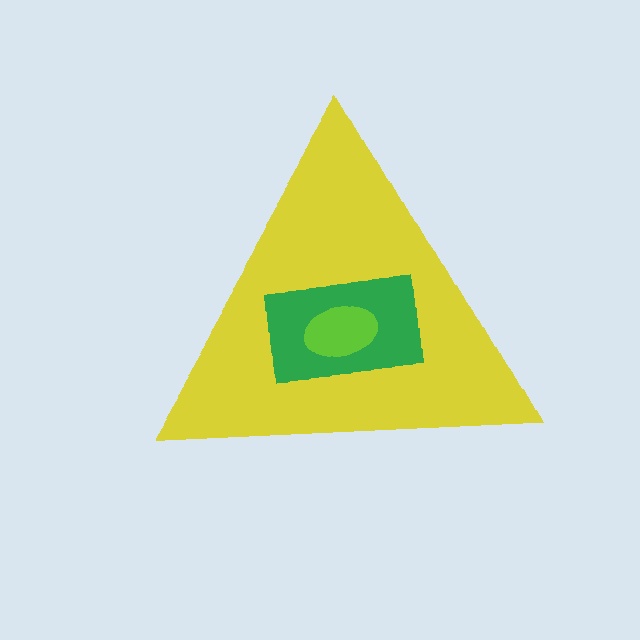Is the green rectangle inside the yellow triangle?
Yes.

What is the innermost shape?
The lime ellipse.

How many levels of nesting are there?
3.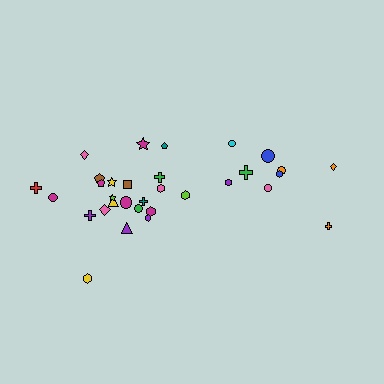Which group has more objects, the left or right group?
The left group.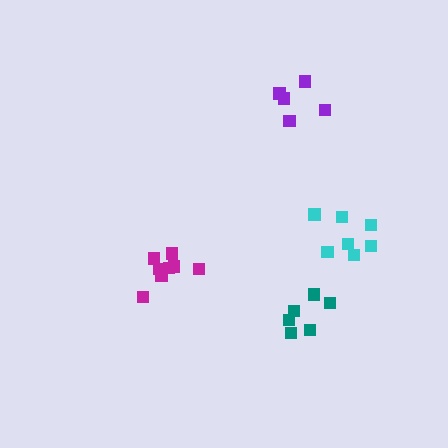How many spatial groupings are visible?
There are 4 spatial groupings.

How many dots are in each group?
Group 1: 9 dots, Group 2: 7 dots, Group 3: 5 dots, Group 4: 6 dots (27 total).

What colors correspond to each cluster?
The clusters are colored: magenta, cyan, purple, teal.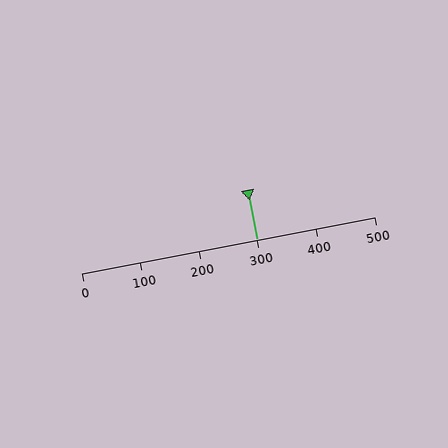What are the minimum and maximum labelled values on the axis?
The axis runs from 0 to 500.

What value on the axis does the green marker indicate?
The marker indicates approximately 300.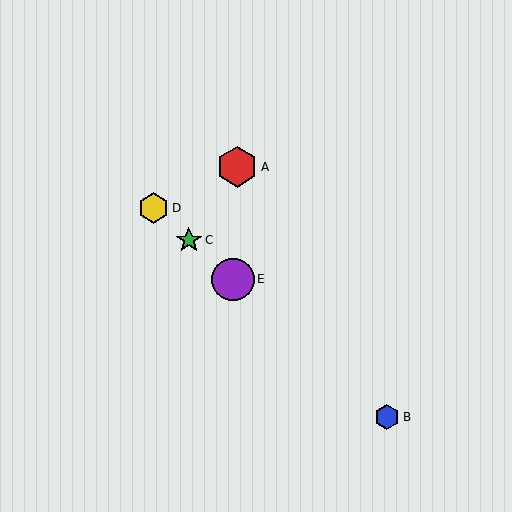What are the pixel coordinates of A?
Object A is at (237, 167).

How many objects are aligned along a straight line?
4 objects (B, C, D, E) are aligned along a straight line.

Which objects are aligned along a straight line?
Objects B, C, D, E are aligned along a straight line.